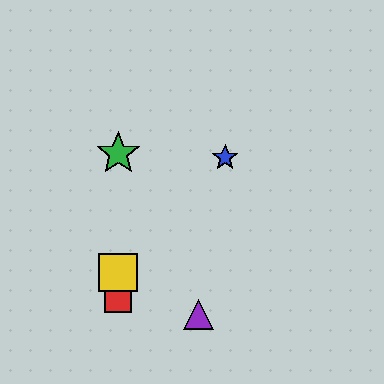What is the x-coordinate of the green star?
The green star is at x≈118.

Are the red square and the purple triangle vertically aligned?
No, the red square is at x≈118 and the purple triangle is at x≈198.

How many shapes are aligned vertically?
3 shapes (the red square, the green star, the yellow square) are aligned vertically.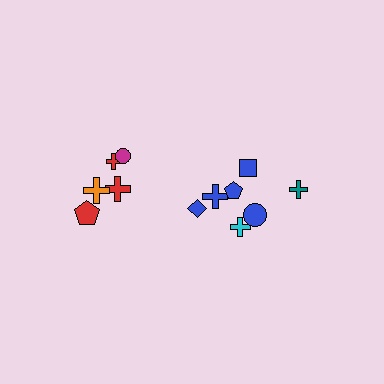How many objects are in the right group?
There are 7 objects.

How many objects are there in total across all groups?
There are 12 objects.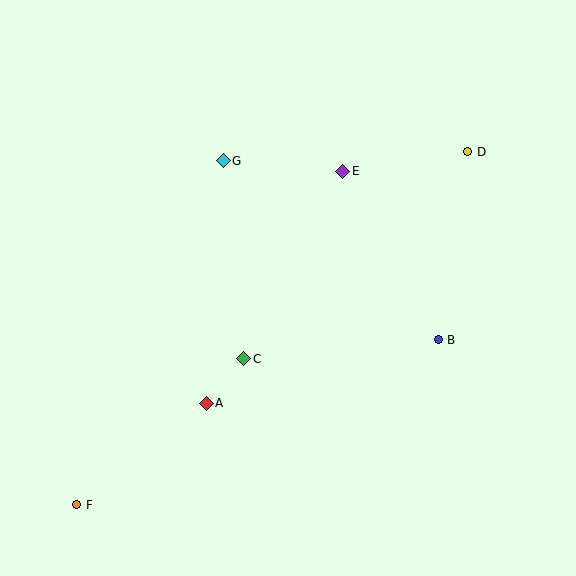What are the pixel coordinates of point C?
Point C is at (244, 359).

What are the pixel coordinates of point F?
Point F is at (77, 505).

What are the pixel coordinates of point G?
Point G is at (223, 161).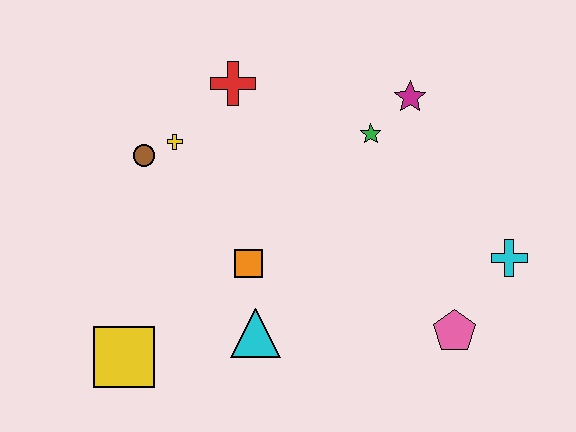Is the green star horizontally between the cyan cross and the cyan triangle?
Yes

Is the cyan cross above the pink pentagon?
Yes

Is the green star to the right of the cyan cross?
No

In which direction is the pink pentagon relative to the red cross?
The pink pentagon is below the red cross.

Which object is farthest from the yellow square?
The cyan cross is farthest from the yellow square.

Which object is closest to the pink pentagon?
The cyan cross is closest to the pink pentagon.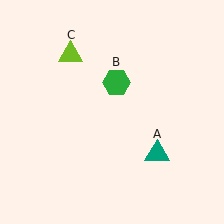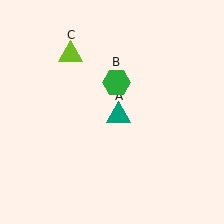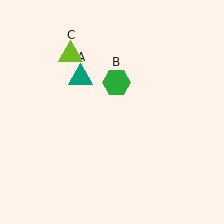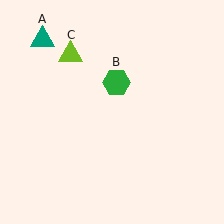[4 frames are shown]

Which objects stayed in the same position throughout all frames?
Green hexagon (object B) and lime triangle (object C) remained stationary.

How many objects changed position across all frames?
1 object changed position: teal triangle (object A).